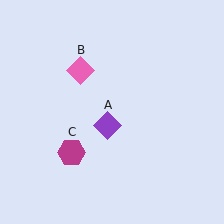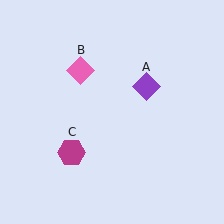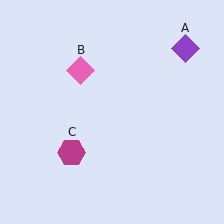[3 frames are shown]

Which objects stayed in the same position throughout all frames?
Pink diamond (object B) and magenta hexagon (object C) remained stationary.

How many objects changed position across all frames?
1 object changed position: purple diamond (object A).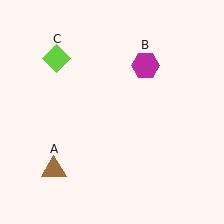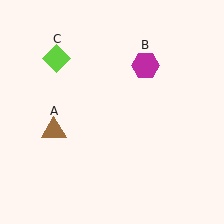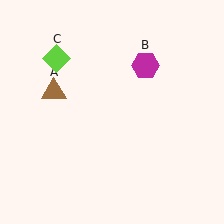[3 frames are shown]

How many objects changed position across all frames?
1 object changed position: brown triangle (object A).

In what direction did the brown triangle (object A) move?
The brown triangle (object A) moved up.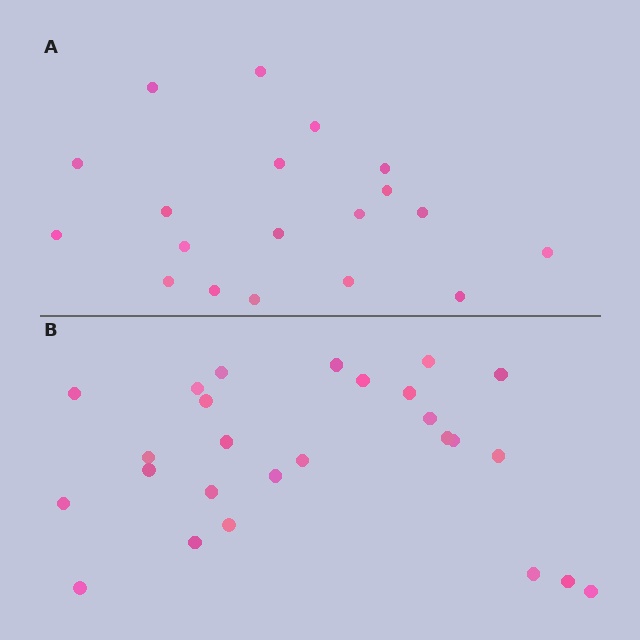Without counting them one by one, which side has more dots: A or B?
Region B (the bottom region) has more dots.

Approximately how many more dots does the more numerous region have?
Region B has roughly 8 or so more dots than region A.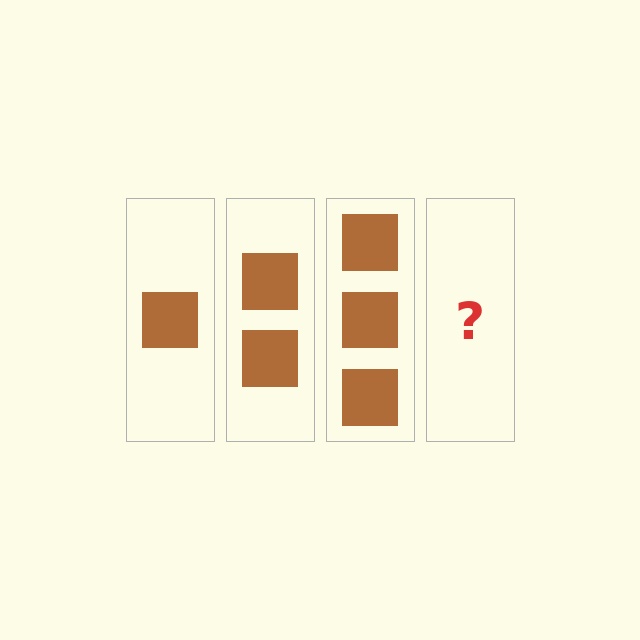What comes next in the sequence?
The next element should be 4 squares.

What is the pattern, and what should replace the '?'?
The pattern is that each step adds one more square. The '?' should be 4 squares.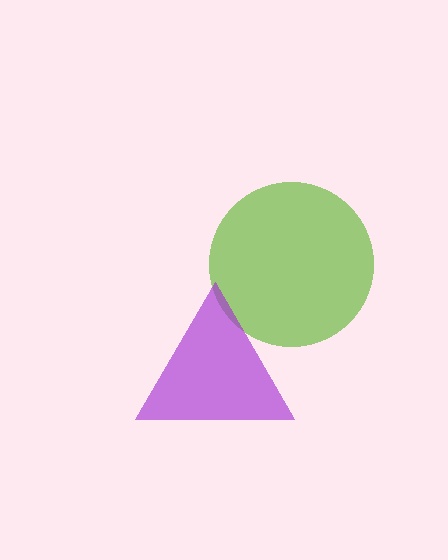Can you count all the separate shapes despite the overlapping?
Yes, there are 2 separate shapes.